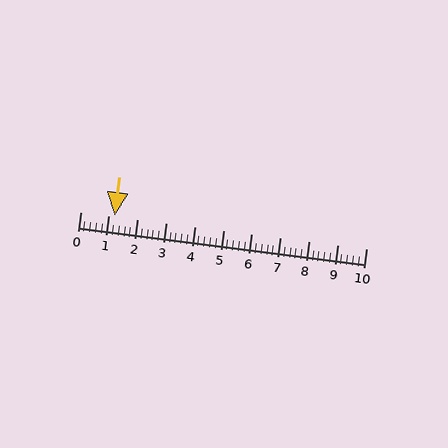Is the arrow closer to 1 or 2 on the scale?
The arrow is closer to 1.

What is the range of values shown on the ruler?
The ruler shows values from 0 to 10.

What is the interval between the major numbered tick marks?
The major tick marks are spaced 1 units apart.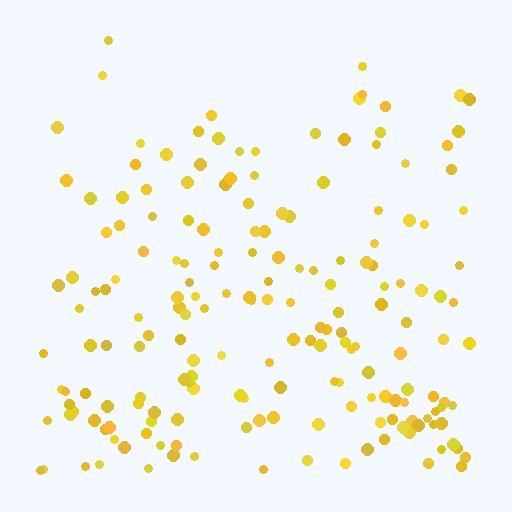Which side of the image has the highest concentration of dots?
The bottom.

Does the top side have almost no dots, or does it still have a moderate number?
Still a moderate number, just noticeably fewer than the bottom.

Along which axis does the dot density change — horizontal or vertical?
Vertical.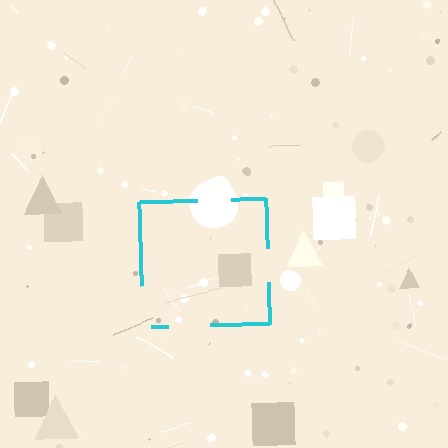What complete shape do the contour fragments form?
The contour fragments form a square.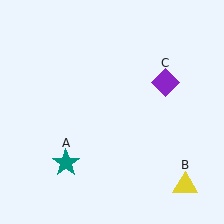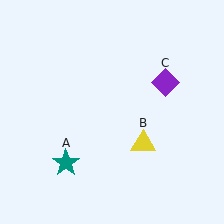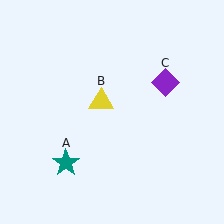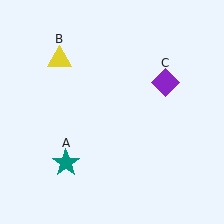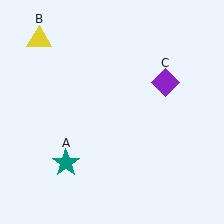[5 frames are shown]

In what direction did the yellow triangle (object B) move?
The yellow triangle (object B) moved up and to the left.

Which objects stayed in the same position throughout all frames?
Teal star (object A) and purple diamond (object C) remained stationary.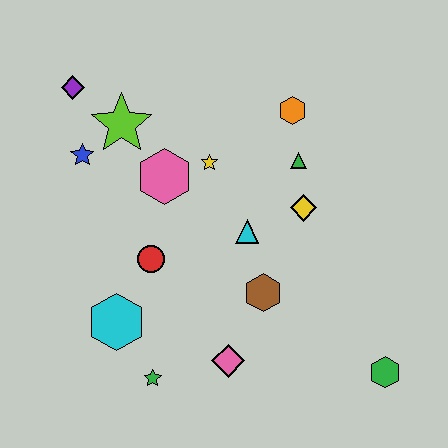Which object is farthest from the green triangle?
The green star is farthest from the green triangle.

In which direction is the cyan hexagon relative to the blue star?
The cyan hexagon is below the blue star.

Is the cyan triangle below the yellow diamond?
Yes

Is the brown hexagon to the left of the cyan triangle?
No